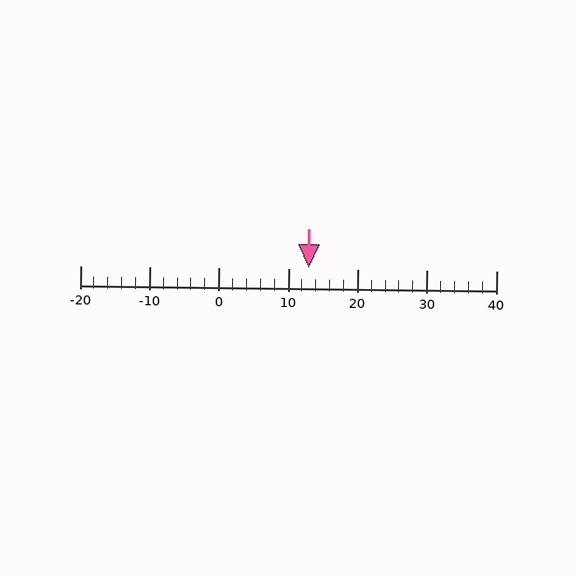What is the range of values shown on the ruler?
The ruler shows values from -20 to 40.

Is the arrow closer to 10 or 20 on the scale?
The arrow is closer to 10.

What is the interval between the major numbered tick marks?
The major tick marks are spaced 10 units apart.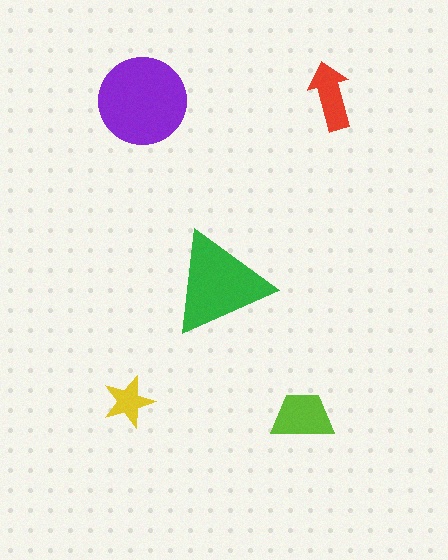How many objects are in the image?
There are 5 objects in the image.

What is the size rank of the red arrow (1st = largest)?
4th.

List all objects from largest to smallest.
The purple circle, the green triangle, the lime trapezoid, the red arrow, the yellow star.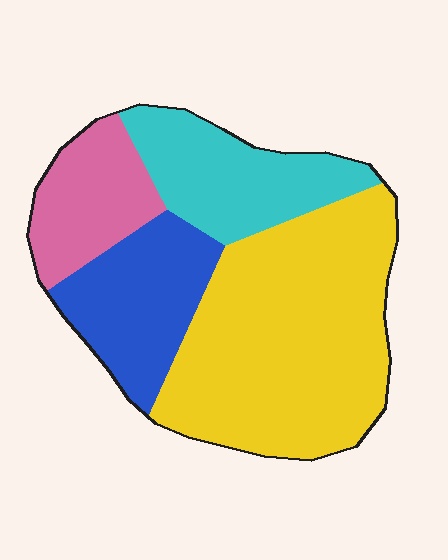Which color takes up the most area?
Yellow, at roughly 50%.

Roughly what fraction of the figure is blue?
Blue takes up between a sixth and a third of the figure.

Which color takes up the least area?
Pink, at roughly 15%.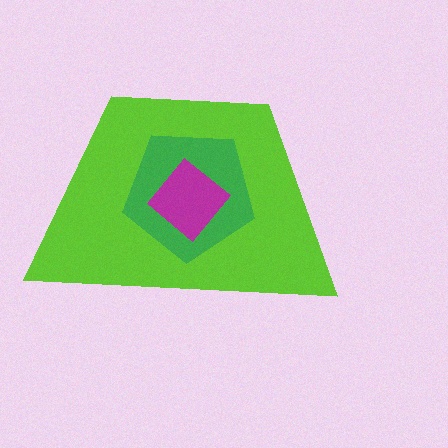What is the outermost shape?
The lime trapezoid.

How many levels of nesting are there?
3.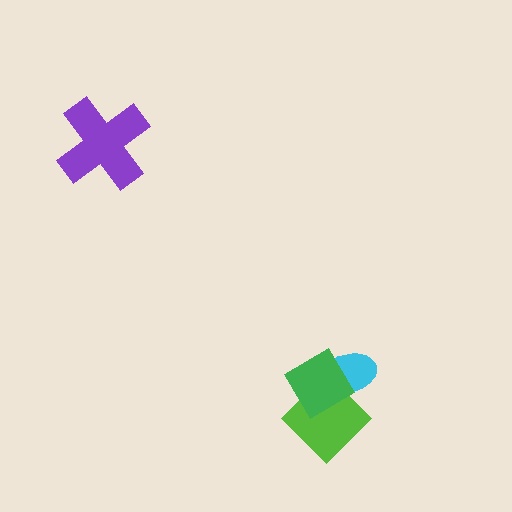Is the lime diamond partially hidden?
Yes, it is partially covered by another shape.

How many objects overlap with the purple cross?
0 objects overlap with the purple cross.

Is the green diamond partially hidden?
No, no other shape covers it.